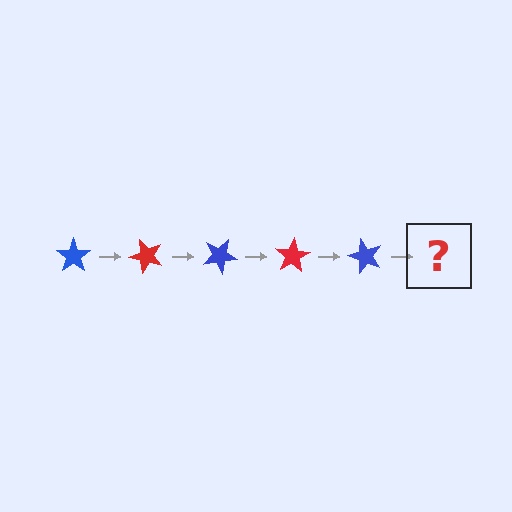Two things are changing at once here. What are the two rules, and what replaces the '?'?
The two rules are that it rotates 50 degrees each step and the color cycles through blue and red. The '?' should be a red star, rotated 250 degrees from the start.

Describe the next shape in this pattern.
It should be a red star, rotated 250 degrees from the start.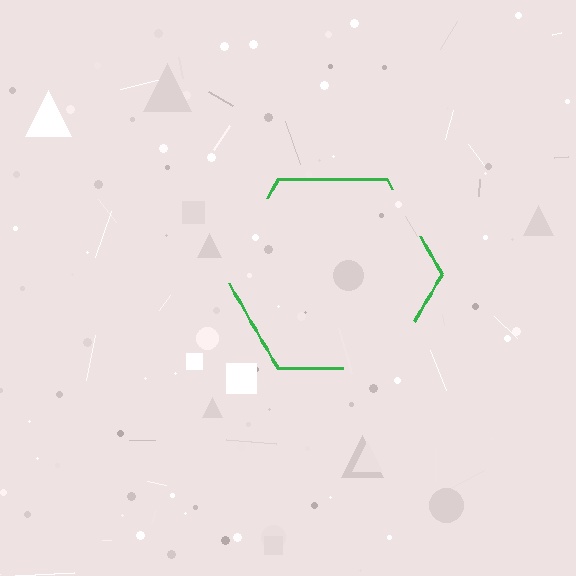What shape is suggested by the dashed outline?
The dashed outline suggests a hexagon.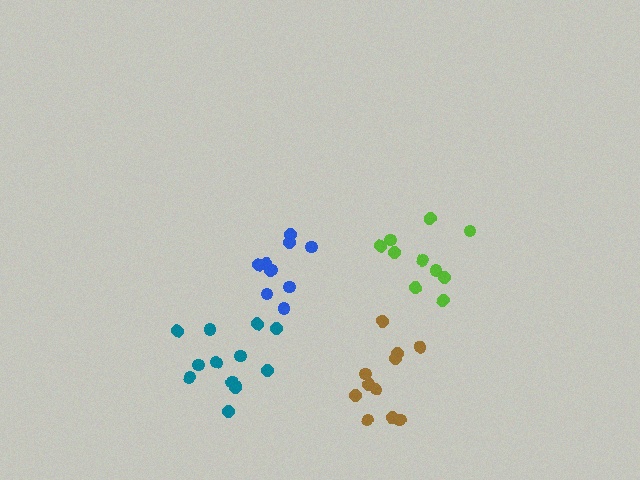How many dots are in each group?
Group 1: 13 dots, Group 2: 10 dots, Group 3: 11 dots, Group 4: 10 dots (44 total).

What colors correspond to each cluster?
The clusters are colored: teal, blue, brown, lime.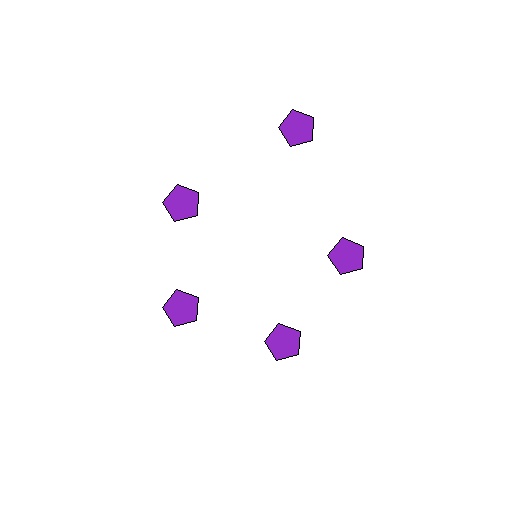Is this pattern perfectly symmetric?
No. The 5 purple pentagons are arranged in a ring, but one element near the 1 o'clock position is pushed outward from the center, breaking the 5-fold rotational symmetry.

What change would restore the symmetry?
The symmetry would be restored by moving it inward, back onto the ring so that all 5 pentagons sit at equal angles and equal distance from the center.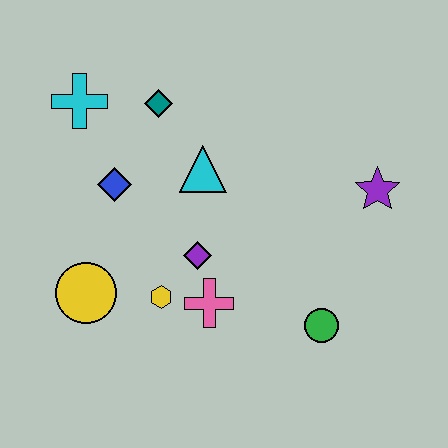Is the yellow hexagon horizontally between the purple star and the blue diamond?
Yes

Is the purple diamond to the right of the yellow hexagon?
Yes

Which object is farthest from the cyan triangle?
The green circle is farthest from the cyan triangle.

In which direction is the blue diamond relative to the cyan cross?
The blue diamond is below the cyan cross.